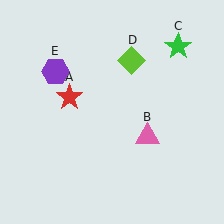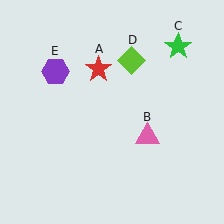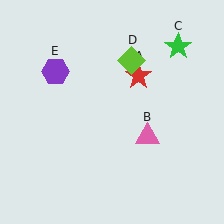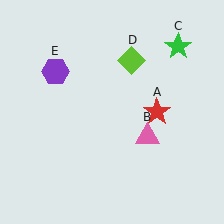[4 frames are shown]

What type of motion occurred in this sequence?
The red star (object A) rotated clockwise around the center of the scene.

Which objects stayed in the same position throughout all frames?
Pink triangle (object B) and green star (object C) and lime diamond (object D) and purple hexagon (object E) remained stationary.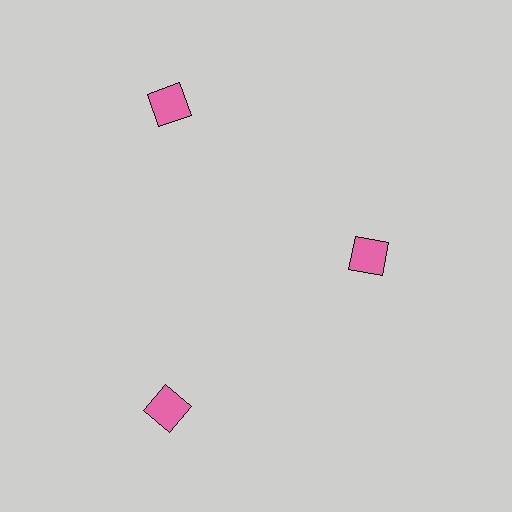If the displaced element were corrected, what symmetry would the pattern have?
It would have 3-fold rotational symmetry — the pattern would map onto itself every 120 degrees.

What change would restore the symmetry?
The symmetry would be restored by moving it outward, back onto the ring so that all 3 diamonds sit at equal angles and equal distance from the center.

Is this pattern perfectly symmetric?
No. The 3 pink diamonds are arranged in a ring, but one element near the 3 o'clock position is pulled inward toward the center, breaking the 3-fold rotational symmetry.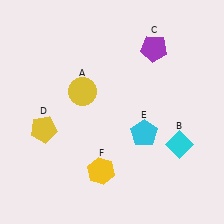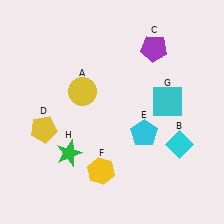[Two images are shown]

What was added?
A cyan square (G), a green star (H) were added in Image 2.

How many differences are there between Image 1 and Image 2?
There are 2 differences between the two images.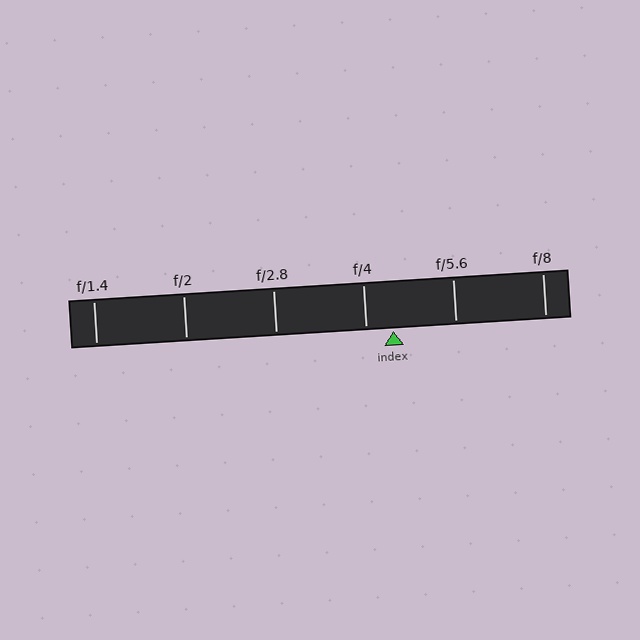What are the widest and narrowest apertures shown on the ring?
The widest aperture shown is f/1.4 and the narrowest is f/8.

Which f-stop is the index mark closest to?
The index mark is closest to f/4.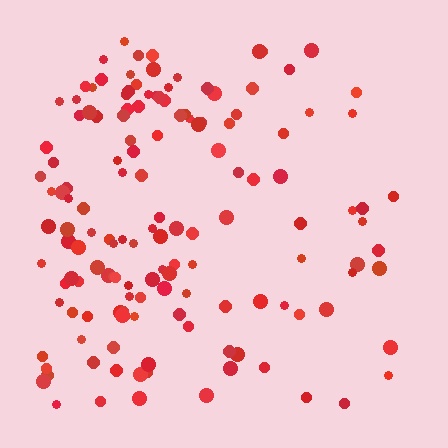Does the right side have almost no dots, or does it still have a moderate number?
Still a moderate number, just noticeably fewer than the left.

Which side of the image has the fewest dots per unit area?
The right.